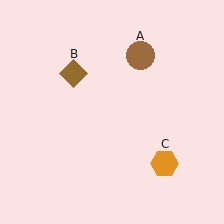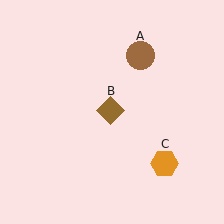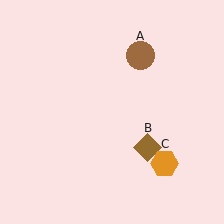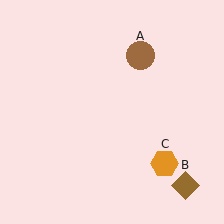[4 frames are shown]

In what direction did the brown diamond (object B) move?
The brown diamond (object B) moved down and to the right.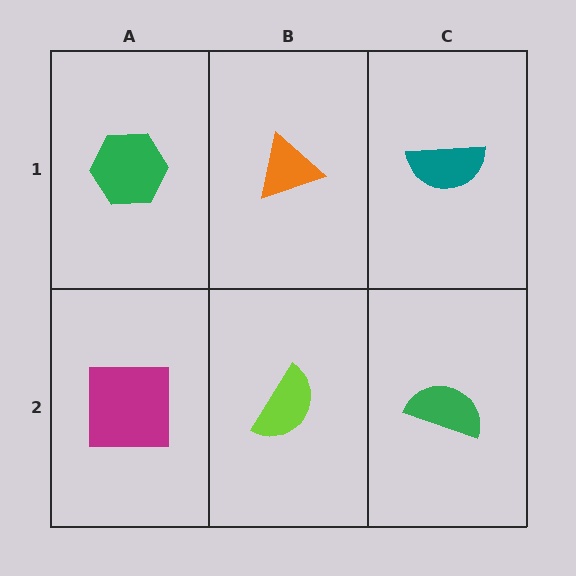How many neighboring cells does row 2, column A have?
2.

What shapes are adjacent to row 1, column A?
A magenta square (row 2, column A), an orange triangle (row 1, column B).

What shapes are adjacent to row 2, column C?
A teal semicircle (row 1, column C), a lime semicircle (row 2, column B).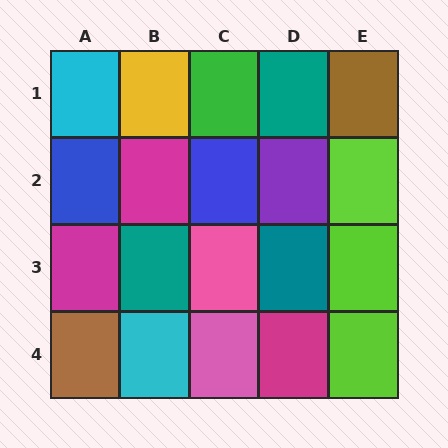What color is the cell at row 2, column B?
Magenta.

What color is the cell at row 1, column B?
Yellow.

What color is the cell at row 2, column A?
Blue.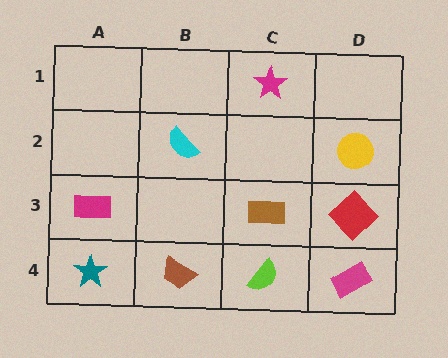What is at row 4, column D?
A magenta rectangle.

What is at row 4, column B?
A brown trapezoid.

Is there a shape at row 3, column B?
No, that cell is empty.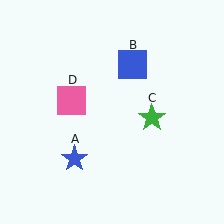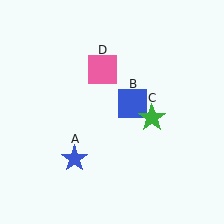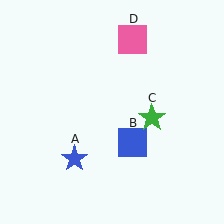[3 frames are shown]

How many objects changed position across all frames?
2 objects changed position: blue square (object B), pink square (object D).